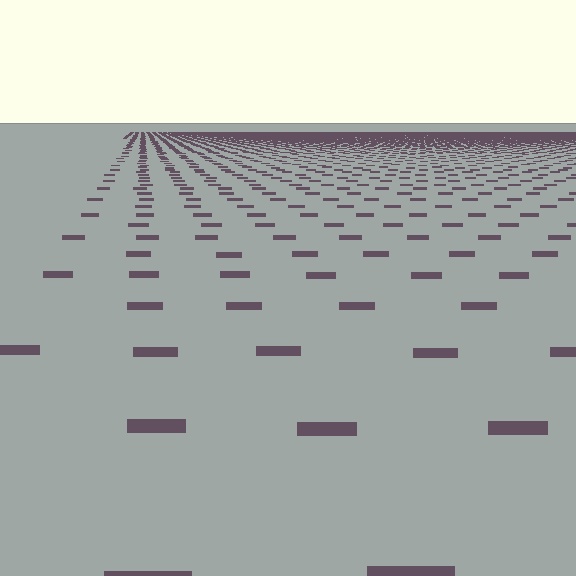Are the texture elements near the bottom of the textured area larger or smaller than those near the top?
Larger. Near the bottom, elements are closer to the viewer and appear at a bigger on-screen size.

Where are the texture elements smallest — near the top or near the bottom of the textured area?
Near the top.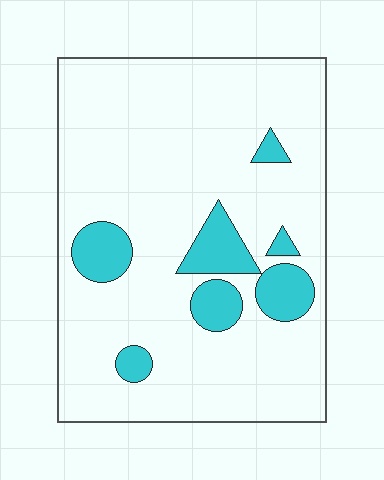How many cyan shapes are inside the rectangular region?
7.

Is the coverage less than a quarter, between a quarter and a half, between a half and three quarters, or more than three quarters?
Less than a quarter.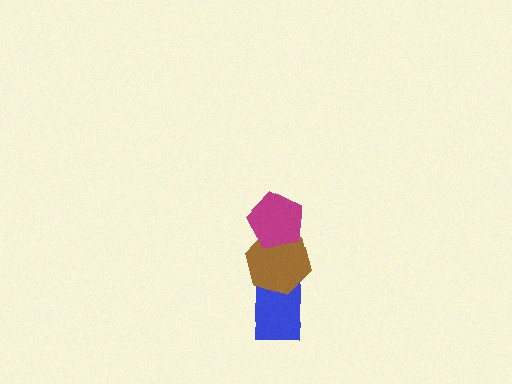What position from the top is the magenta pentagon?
The magenta pentagon is 1st from the top.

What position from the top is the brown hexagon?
The brown hexagon is 2nd from the top.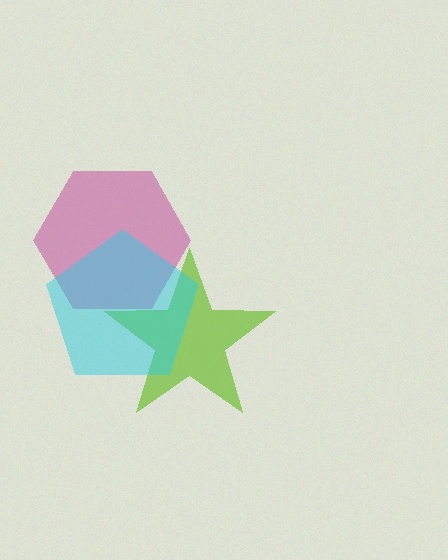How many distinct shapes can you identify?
There are 3 distinct shapes: a lime star, a magenta hexagon, a cyan pentagon.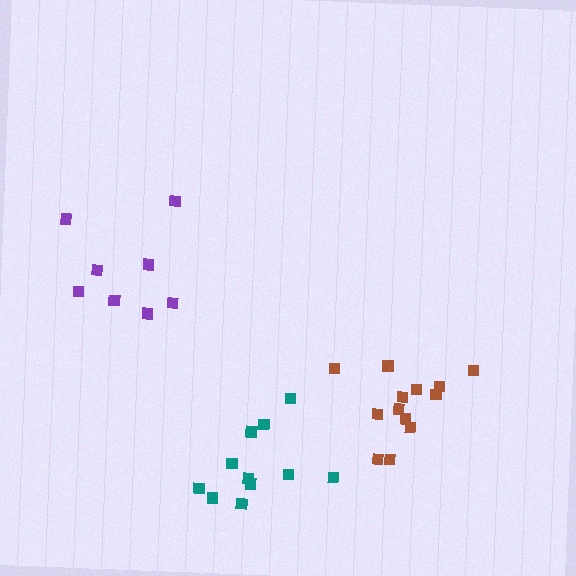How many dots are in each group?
Group 1: 13 dots, Group 2: 11 dots, Group 3: 8 dots (32 total).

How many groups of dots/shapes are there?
There are 3 groups.